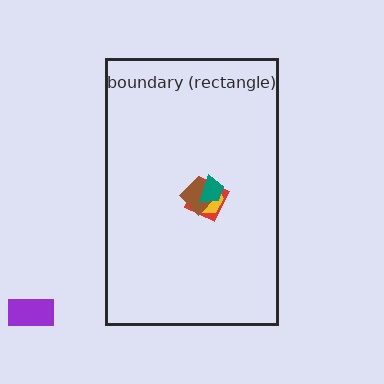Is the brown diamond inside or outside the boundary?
Inside.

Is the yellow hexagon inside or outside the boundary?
Inside.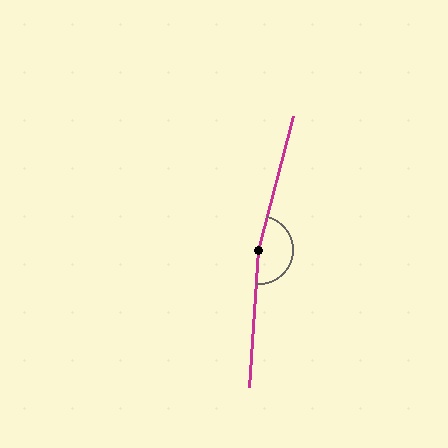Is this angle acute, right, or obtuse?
It is obtuse.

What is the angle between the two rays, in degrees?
Approximately 169 degrees.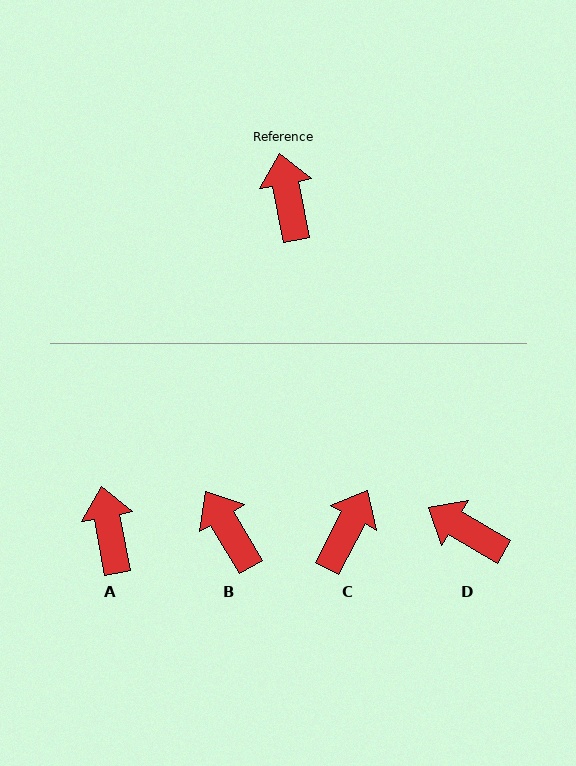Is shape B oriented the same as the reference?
No, it is off by about 20 degrees.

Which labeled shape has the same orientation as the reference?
A.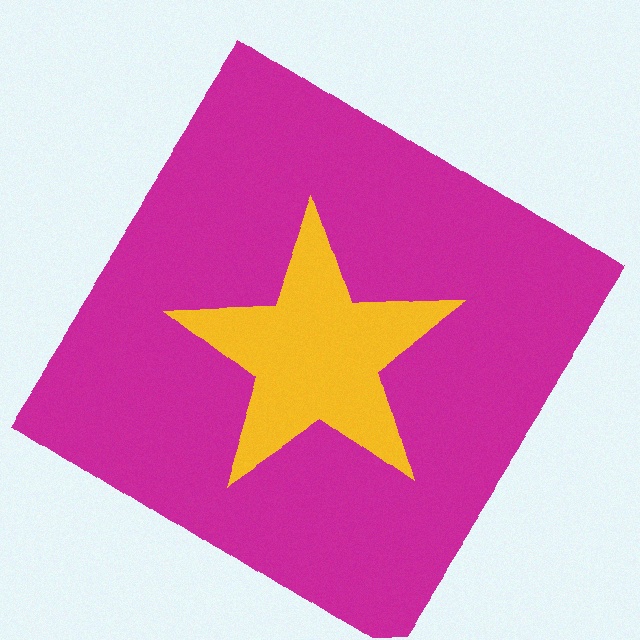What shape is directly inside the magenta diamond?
The yellow star.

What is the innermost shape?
The yellow star.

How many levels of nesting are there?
2.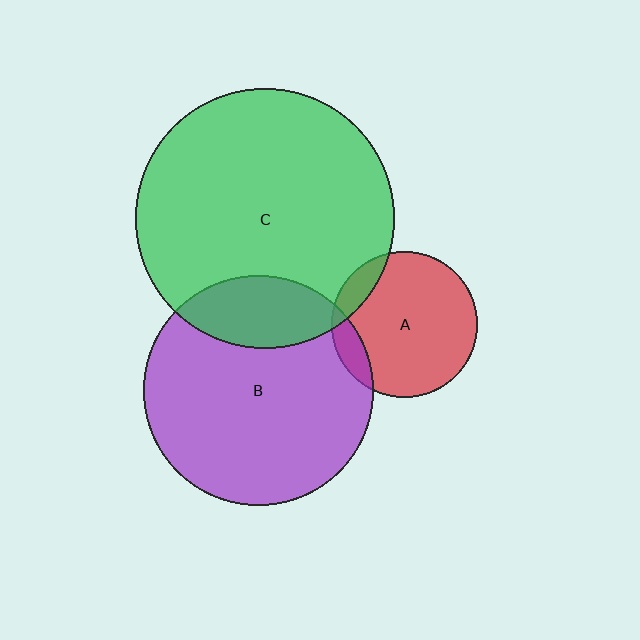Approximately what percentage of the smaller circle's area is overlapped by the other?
Approximately 10%.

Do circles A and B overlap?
Yes.